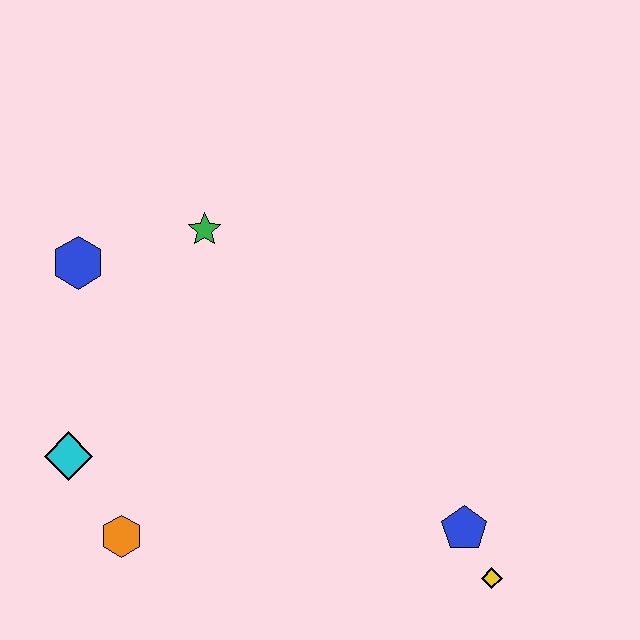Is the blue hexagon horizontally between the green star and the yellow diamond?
No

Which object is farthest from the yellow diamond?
The blue hexagon is farthest from the yellow diamond.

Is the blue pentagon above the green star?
No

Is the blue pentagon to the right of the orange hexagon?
Yes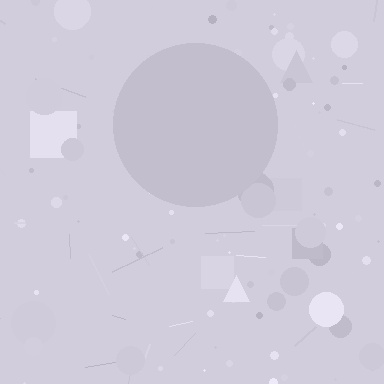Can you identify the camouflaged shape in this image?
The camouflaged shape is a circle.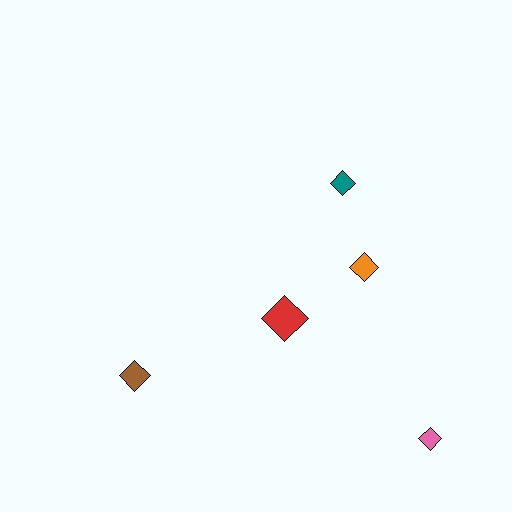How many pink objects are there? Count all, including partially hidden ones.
There is 1 pink object.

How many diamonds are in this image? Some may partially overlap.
There are 5 diamonds.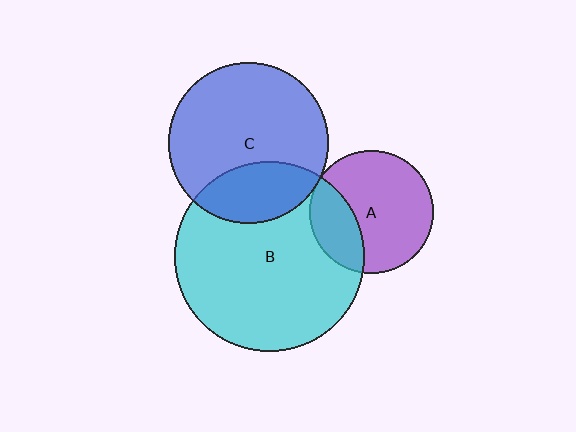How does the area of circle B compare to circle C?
Approximately 1.4 times.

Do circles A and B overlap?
Yes.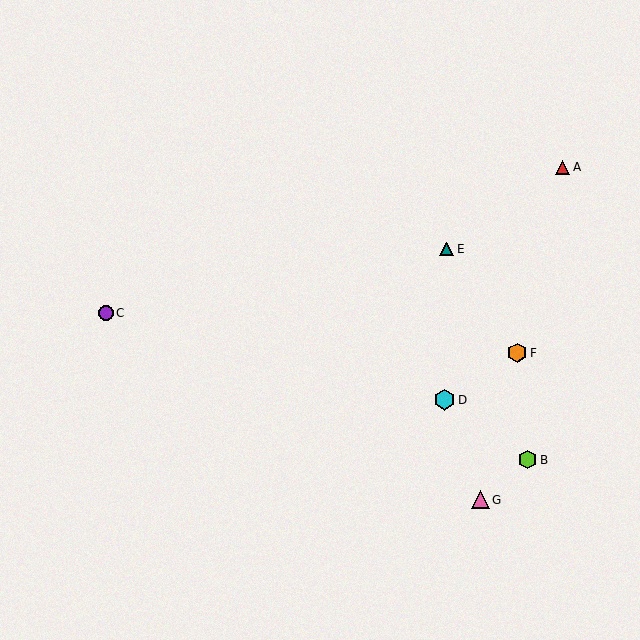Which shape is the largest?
The cyan hexagon (labeled D) is the largest.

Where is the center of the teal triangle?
The center of the teal triangle is at (447, 249).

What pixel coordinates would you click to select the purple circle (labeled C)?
Click at (106, 313) to select the purple circle C.